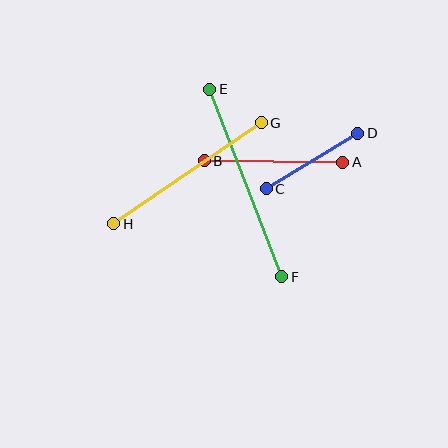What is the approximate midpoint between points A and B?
The midpoint is at approximately (273, 162) pixels.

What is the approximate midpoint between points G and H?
The midpoint is at approximately (188, 173) pixels.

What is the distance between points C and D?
The distance is approximately 107 pixels.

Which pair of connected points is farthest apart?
Points E and F are farthest apart.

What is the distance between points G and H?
The distance is approximately 179 pixels.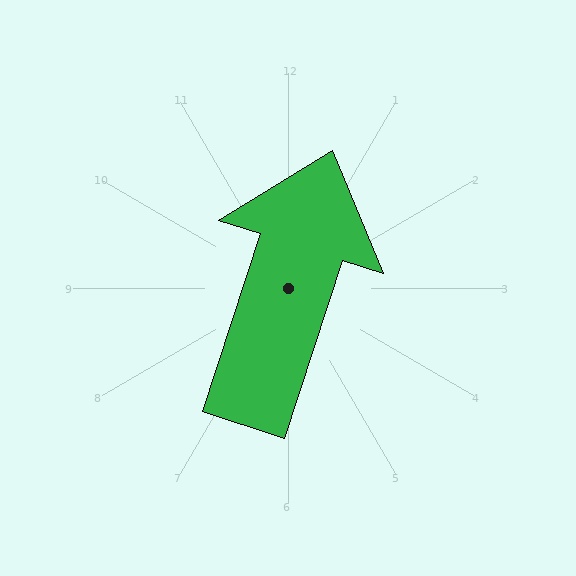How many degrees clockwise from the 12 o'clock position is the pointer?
Approximately 18 degrees.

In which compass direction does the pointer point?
North.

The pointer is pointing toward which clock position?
Roughly 1 o'clock.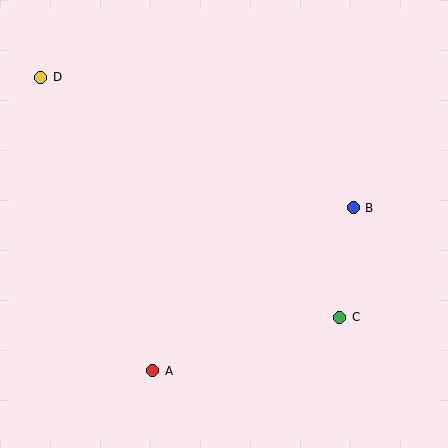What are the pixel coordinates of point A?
Point A is at (153, 371).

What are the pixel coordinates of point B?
Point B is at (353, 208).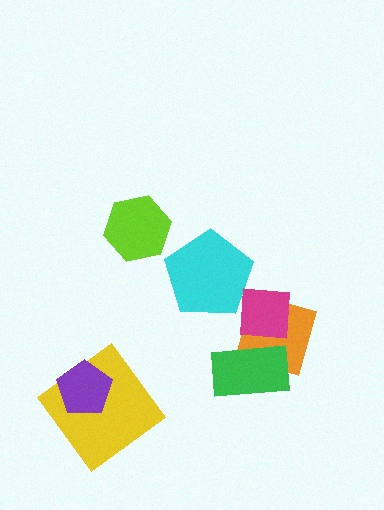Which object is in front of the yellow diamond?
The purple pentagon is in front of the yellow diamond.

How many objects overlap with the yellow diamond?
1 object overlaps with the yellow diamond.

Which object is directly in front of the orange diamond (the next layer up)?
The green rectangle is directly in front of the orange diamond.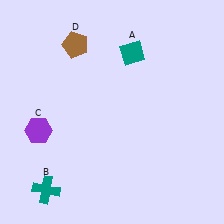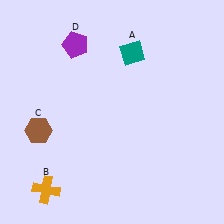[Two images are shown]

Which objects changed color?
B changed from teal to orange. C changed from purple to brown. D changed from brown to purple.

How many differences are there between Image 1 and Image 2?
There are 3 differences between the two images.